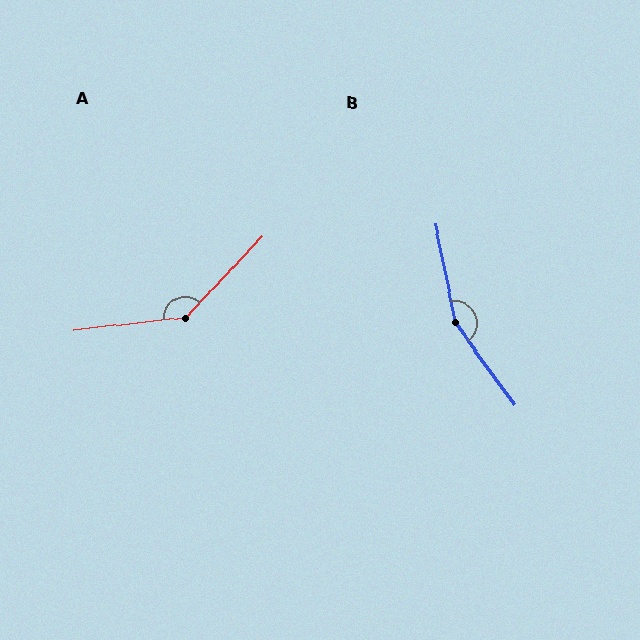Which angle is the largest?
B, at approximately 156 degrees.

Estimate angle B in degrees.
Approximately 156 degrees.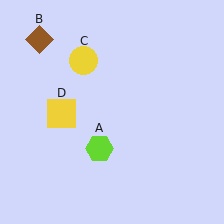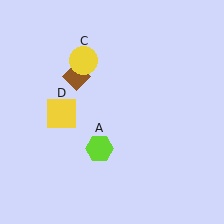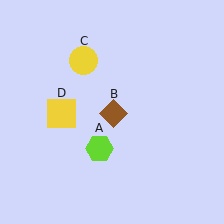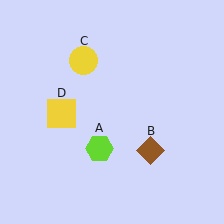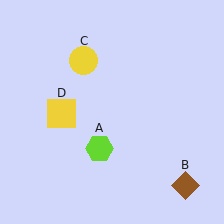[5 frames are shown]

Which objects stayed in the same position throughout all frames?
Lime hexagon (object A) and yellow circle (object C) and yellow square (object D) remained stationary.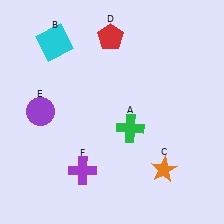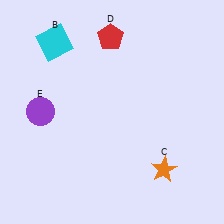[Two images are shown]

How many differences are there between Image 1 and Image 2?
There are 2 differences between the two images.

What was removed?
The green cross (A), the purple cross (F) were removed in Image 2.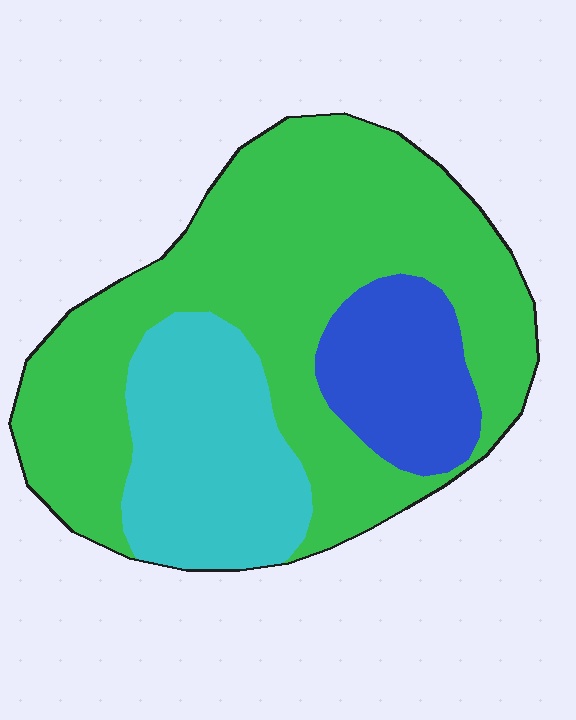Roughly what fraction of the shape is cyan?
Cyan takes up about one quarter (1/4) of the shape.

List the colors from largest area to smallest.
From largest to smallest: green, cyan, blue.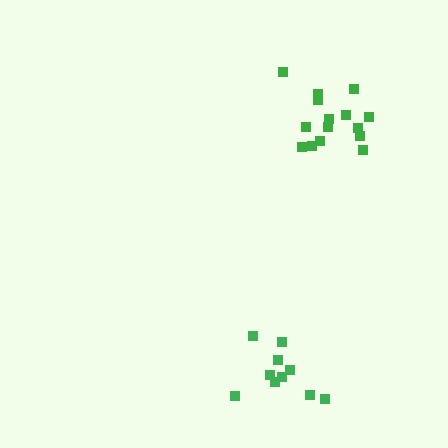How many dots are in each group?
Group 1: 15 dots, Group 2: 10 dots (25 total).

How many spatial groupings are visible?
There are 2 spatial groupings.